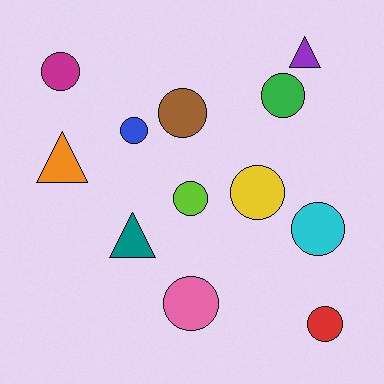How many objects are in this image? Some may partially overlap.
There are 12 objects.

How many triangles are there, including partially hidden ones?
There are 3 triangles.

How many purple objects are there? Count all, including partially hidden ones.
There is 1 purple object.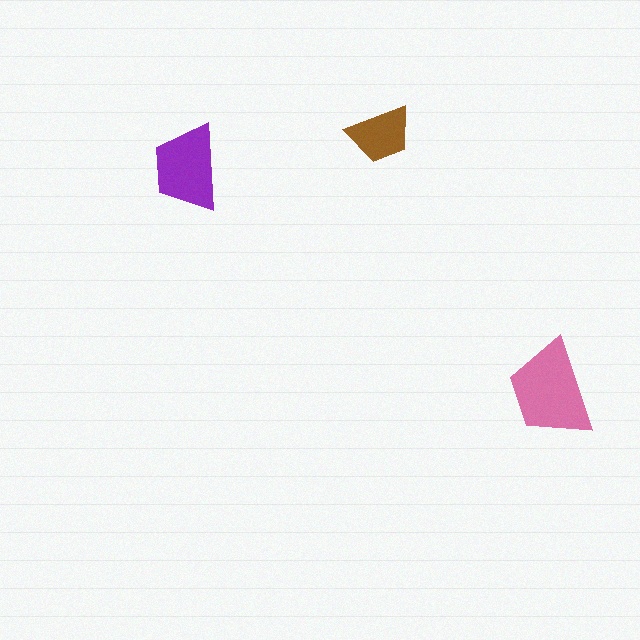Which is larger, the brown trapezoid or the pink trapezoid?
The pink one.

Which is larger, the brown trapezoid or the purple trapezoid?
The purple one.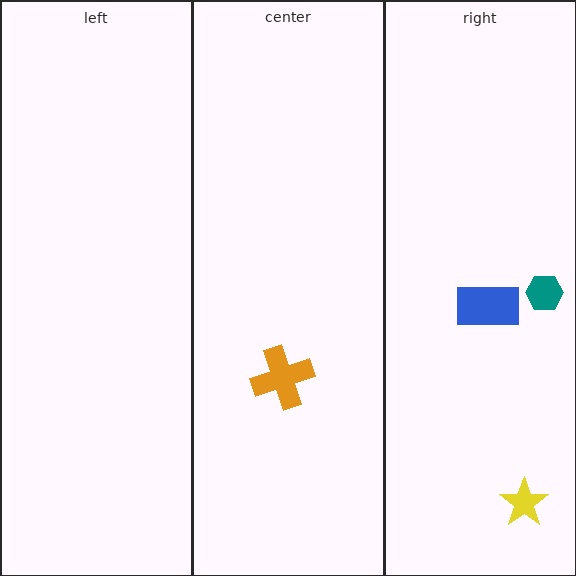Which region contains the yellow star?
The right region.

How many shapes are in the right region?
3.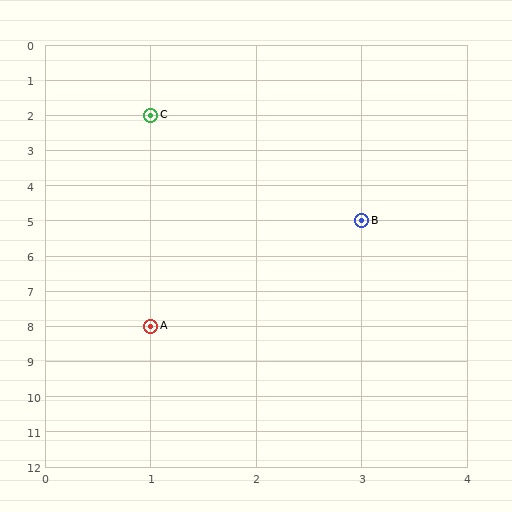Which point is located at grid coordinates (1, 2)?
Point C is at (1, 2).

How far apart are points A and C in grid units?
Points A and C are 6 rows apart.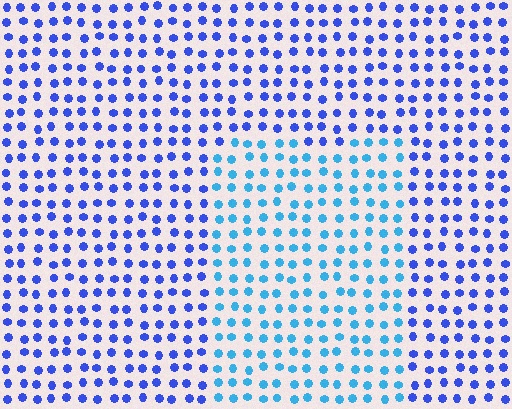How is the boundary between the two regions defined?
The boundary is defined purely by a slight shift in hue (about 34 degrees). Spacing, size, and orientation are identical on both sides.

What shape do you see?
I see a rectangle.